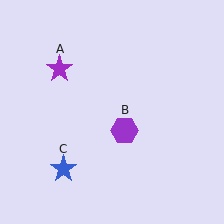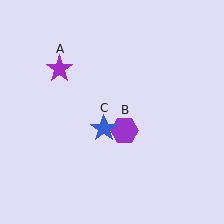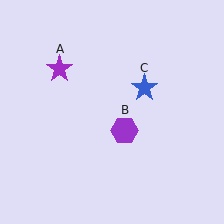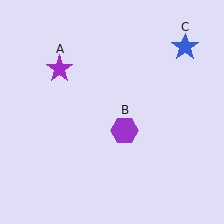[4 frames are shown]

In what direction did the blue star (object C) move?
The blue star (object C) moved up and to the right.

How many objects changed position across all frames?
1 object changed position: blue star (object C).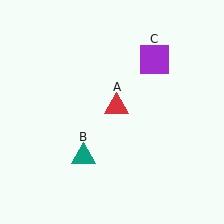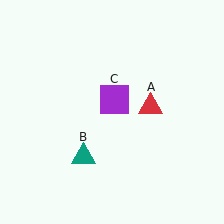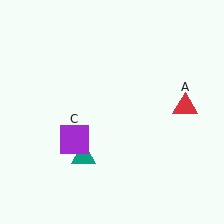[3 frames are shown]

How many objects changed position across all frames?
2 objects changed position: red triangle (object A), purple square (object C).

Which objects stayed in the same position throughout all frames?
Teal triangle (object B) remained stationary.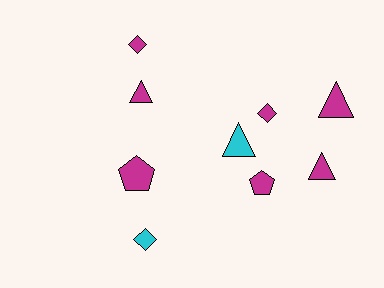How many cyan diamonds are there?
There is 1 cyan diamond.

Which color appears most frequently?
Magenta, with 7 objects.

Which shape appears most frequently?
Triangle, with 4 objects.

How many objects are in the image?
There are 9 objects.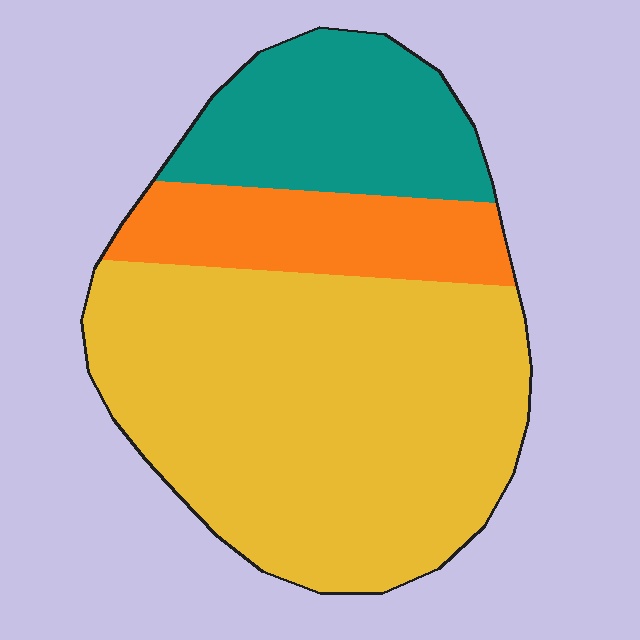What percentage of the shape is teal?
Teal covers 22% of the shape.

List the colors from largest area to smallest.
From largest to smallest: yellow, teal, orange.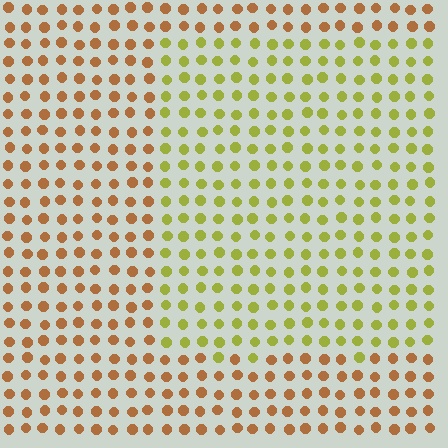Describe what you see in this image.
The image is filled with small brown elements in a uniform arrangement. A rectangle-shaped region is visible where the elements are tinted to a slightly different hue, forming a subtle color boundary.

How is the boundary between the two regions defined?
The boundary is defined purely by a slight shift in hue (about 45 degrees). Spacing, size, and orientation are identical on both sides.